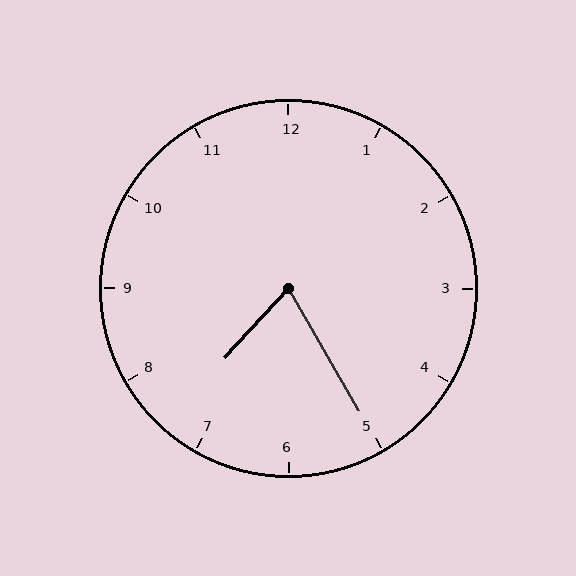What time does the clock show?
7:25.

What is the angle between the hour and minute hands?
Approximately 72 degrees.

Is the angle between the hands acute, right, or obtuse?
It is acute.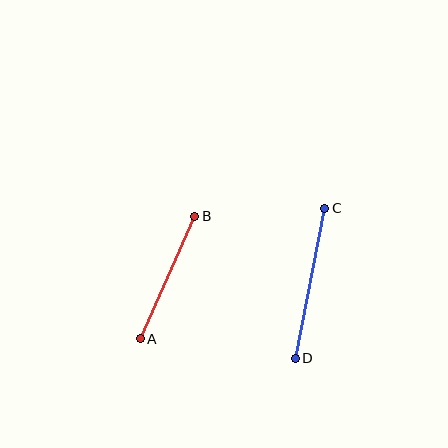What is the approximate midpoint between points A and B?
The midpoint is at approximately (168, 277) pixels.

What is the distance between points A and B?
The distance is approximately 134 pixels.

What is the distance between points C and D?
The distance is approximately 153 pixels.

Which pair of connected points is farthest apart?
Points C and D are farthest apart.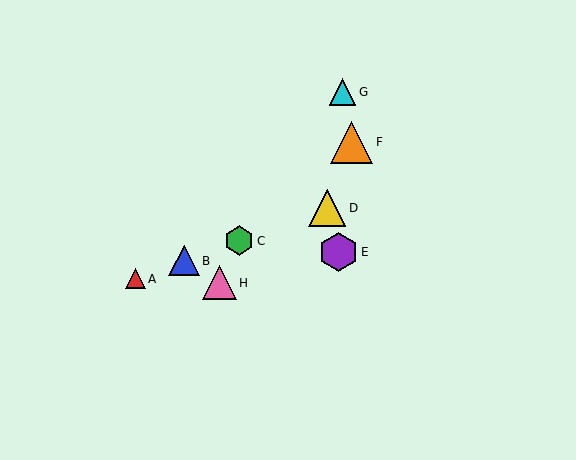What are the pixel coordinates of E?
Object E is at (338, 252).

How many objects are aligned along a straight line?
4 objects (A, B, C, D) are aligned along a straight line.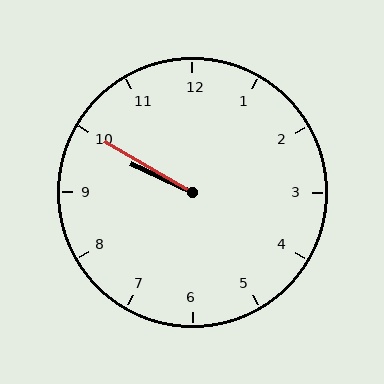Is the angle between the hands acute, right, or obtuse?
It is acute.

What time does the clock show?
9:50.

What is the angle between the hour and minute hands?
Approximately 5 degrees.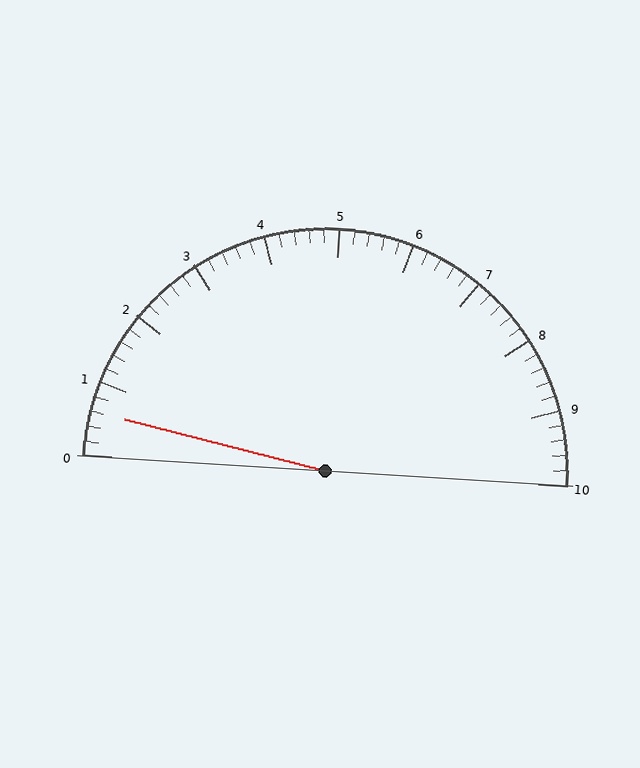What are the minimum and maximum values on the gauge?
The gauge ranges from 0 to 10.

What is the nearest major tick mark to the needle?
The nearest major tick mark is 1.